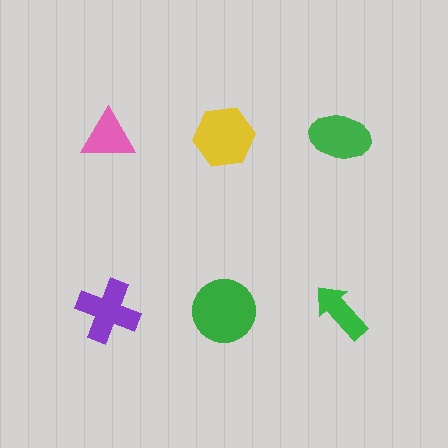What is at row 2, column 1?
A purple cross.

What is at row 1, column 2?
A yellow hexagon.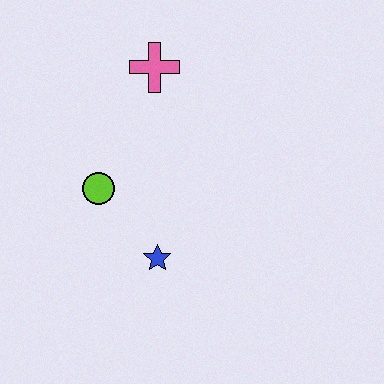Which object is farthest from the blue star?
The pink cross is farthest from the blue star.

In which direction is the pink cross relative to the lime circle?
The pink cross is above the lime circle.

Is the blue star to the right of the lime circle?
Yes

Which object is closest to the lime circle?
The blue star is closest to the lime circle.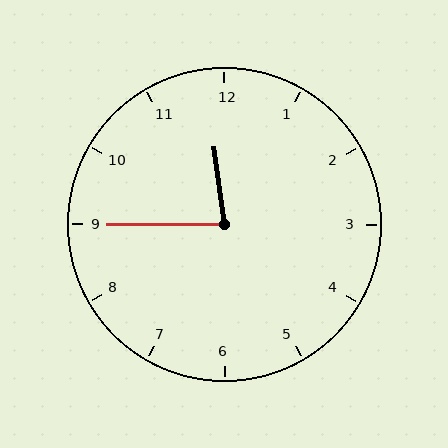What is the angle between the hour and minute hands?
Approximately 82 degrees.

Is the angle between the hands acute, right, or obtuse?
It is acute.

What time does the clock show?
11:45.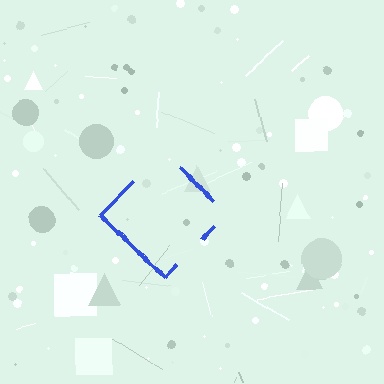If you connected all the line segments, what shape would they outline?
They would outline a diamond.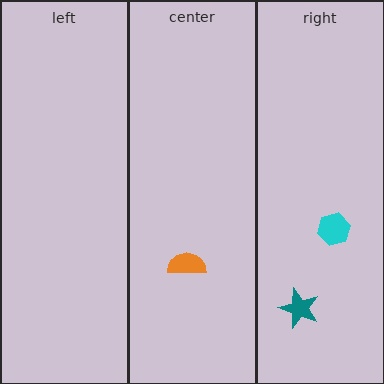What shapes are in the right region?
The cyan hexagon, the teal star.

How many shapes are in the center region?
1.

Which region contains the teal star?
The right region.